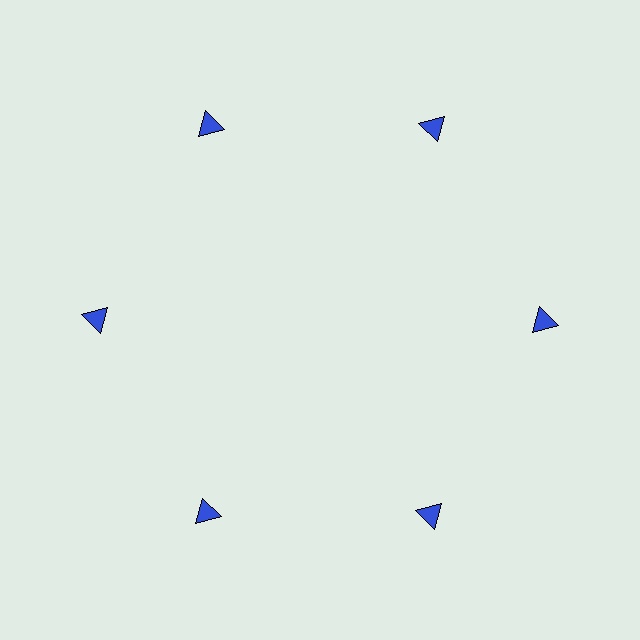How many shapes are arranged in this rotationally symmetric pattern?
There are 6 shapes, arranged in 6 groups of 1.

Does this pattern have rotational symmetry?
Yes, this pattern has 6-fold rotational symmetry. It looks the same after rotating 60 degrees around the center.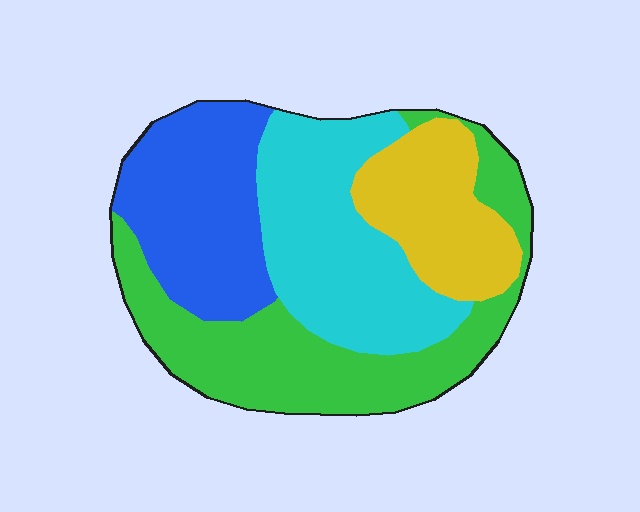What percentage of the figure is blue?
Blue covers 24% of the figure.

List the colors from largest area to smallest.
From largest to smallest: green, cyan, blue, yellow.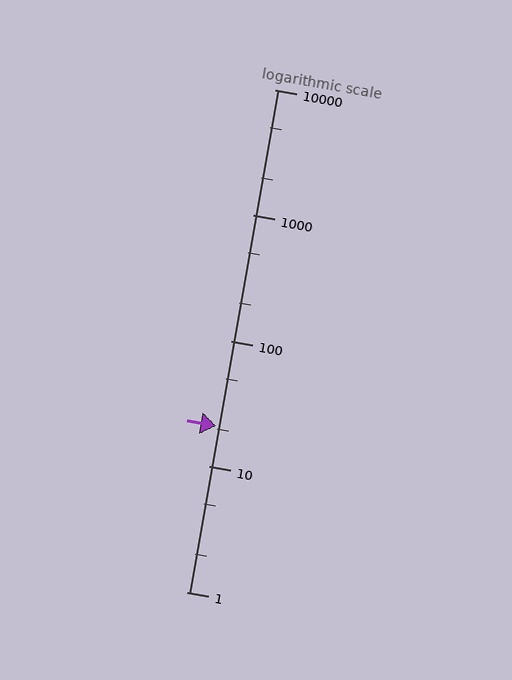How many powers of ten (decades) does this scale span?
The scale spans 4 decades, from 1 to 10000.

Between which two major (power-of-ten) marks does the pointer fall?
The pointer is between 10 and 100.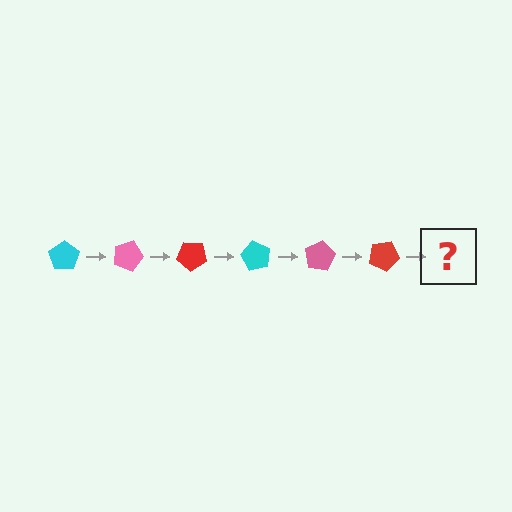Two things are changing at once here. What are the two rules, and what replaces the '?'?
The two rules are that it rotates 20 degrees each step and the color cycles through cyan, pink, and red. The '?' should be a cyan pentagon, rotated 120 degrees from the start.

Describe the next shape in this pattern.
It should be a cyan pentagon, rotated 120 degrees from the start.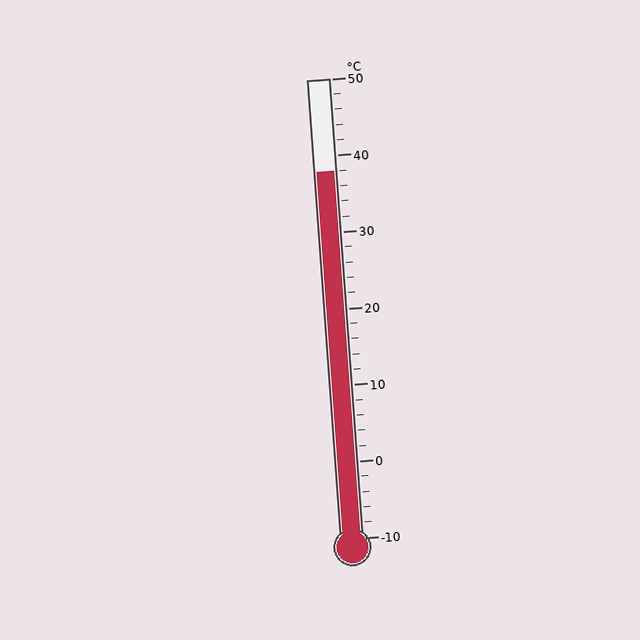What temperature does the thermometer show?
The thermometer shows approximately 38°C.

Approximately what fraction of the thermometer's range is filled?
The thermometer is filled to approximately 80% of its range.